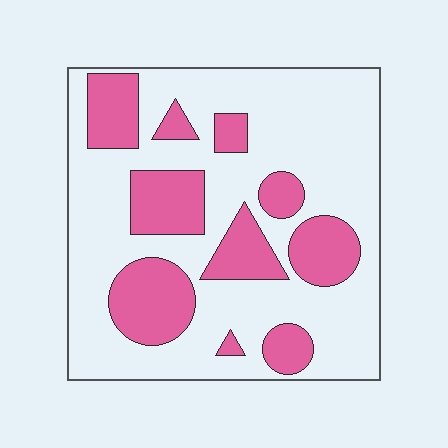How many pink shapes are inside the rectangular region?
10.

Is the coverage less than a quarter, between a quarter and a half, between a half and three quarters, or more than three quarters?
Between a quarter and a half.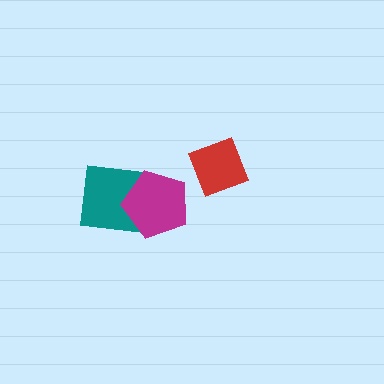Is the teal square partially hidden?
Yes, it is partially covered by another shape.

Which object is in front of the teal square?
The magenta pentagon is in front of the teal square.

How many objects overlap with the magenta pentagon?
1 object overlaps with the magenta pentagon.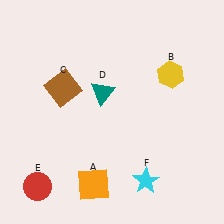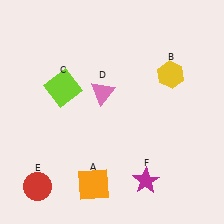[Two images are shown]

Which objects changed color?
C changed from brown to lime. D changed from teal to pink. F changed from cyan to magenta.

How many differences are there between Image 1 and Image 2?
There are 3 differences between the two images.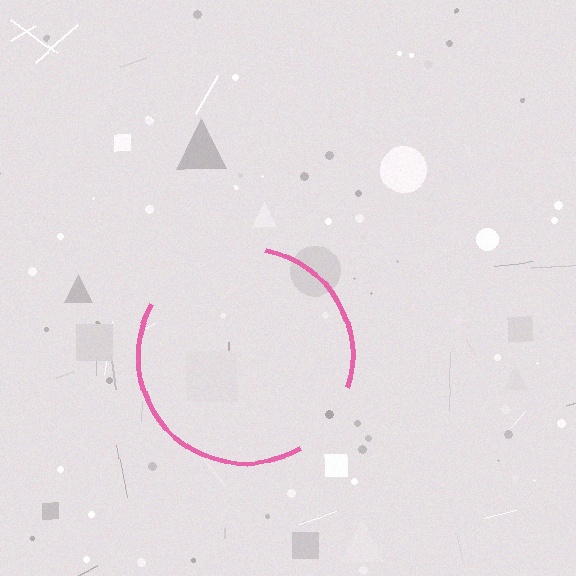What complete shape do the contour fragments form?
The contour fragments form a circle.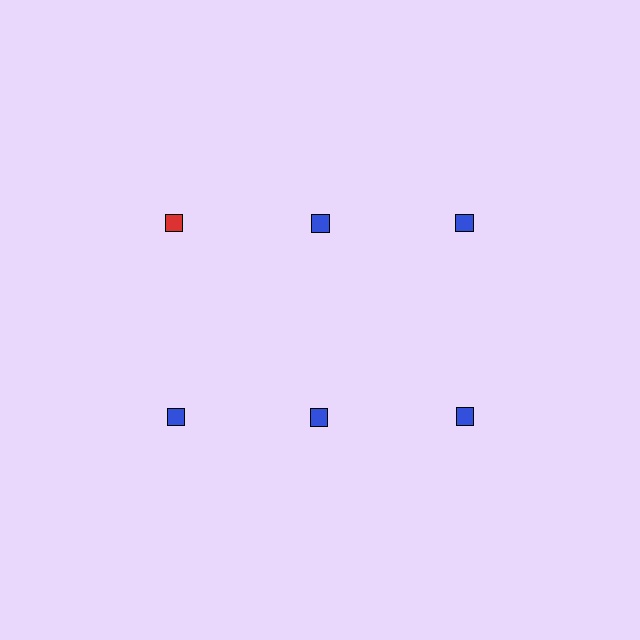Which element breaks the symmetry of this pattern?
The red square in the top row, leftmost column breaks the symmetry. All other shapes are blue squares.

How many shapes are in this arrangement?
There are 6 shapes arranged in a grid pattern.